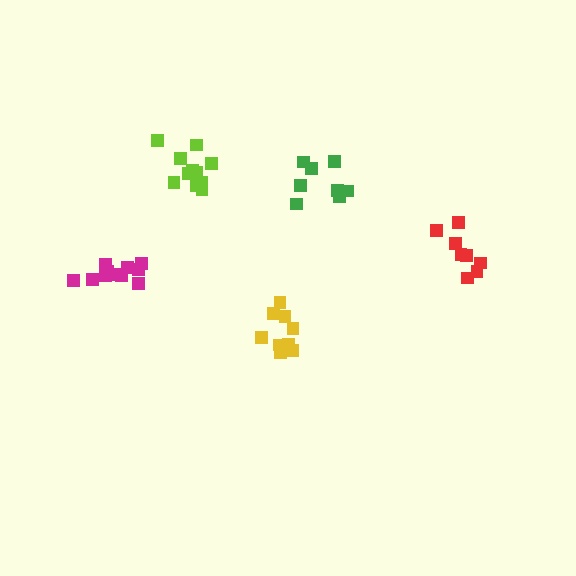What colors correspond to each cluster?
The clusters are colored: magenta, lime, yellow, red, green.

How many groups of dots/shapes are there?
There are 5 groups.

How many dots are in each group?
Group 1: 11 dots, Group 2: 12 dots, Group 3: 9 dots, Group 4: 8 dots, Group 5: 8 dots (48 total).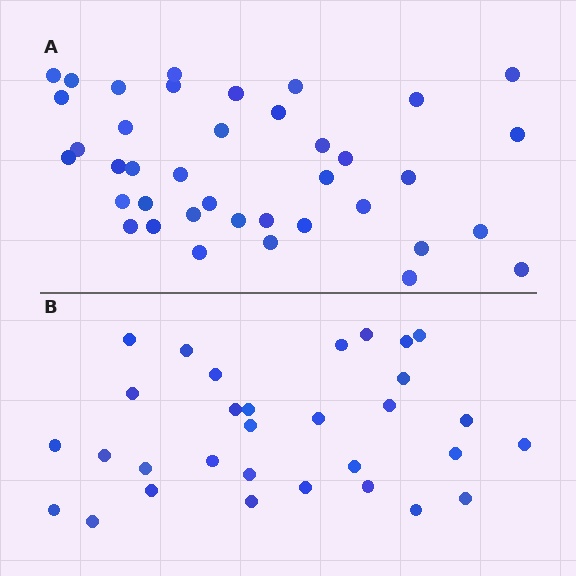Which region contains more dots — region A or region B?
Region A (the top region) has more dots.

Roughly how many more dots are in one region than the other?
Region A has roughly 8 or so more dots than region B.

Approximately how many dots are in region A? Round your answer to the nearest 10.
About 40 dots. (The exact count is 39, which rounds to 40.)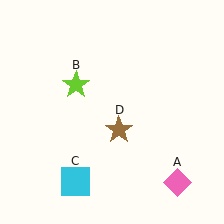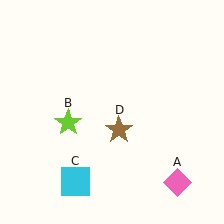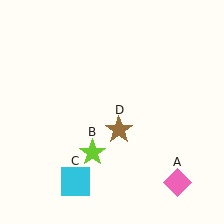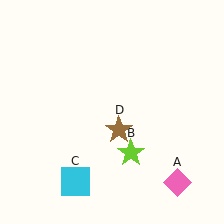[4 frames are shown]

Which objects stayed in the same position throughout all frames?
Pink diamond (object A) and cyan square (object C) and brown star (object D) remained stationary.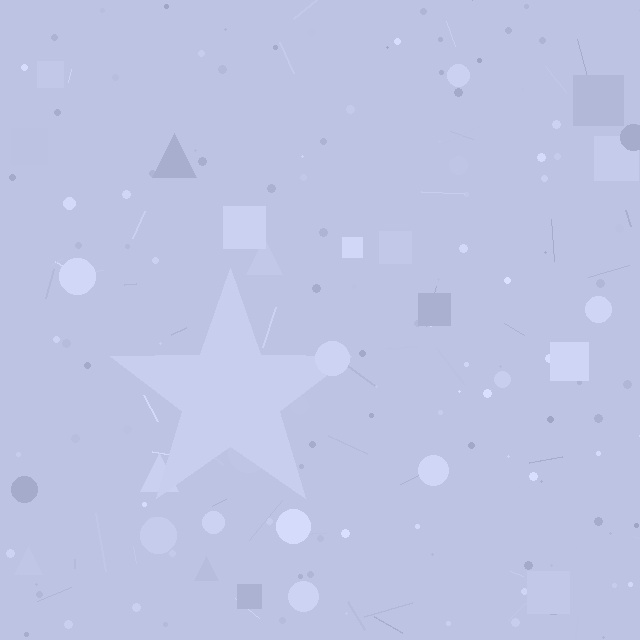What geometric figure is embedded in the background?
A star is embedded in the background.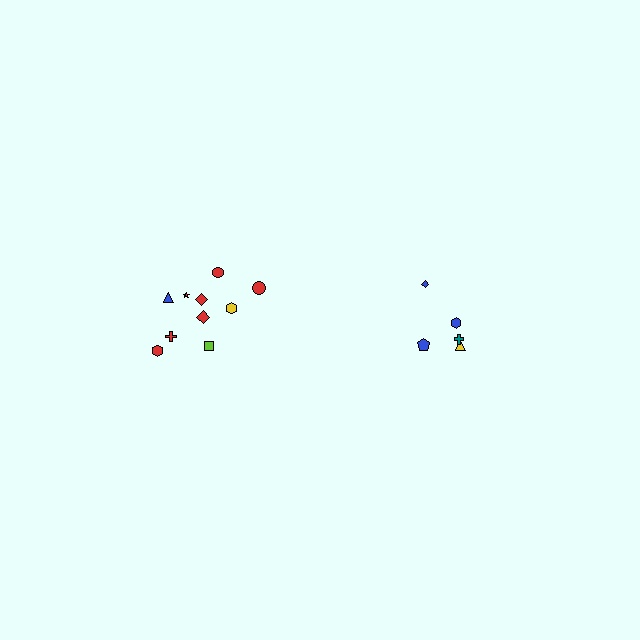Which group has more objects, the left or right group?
The left group.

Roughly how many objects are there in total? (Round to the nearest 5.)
Roughly 15 objects in total.